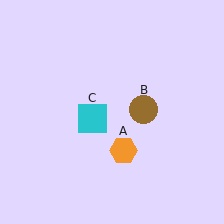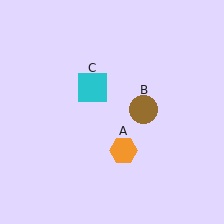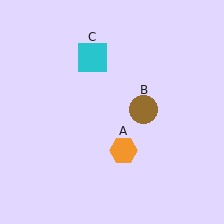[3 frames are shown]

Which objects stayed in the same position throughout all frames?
Orange hexagon (object A) and brown circle (object B) remained stationary.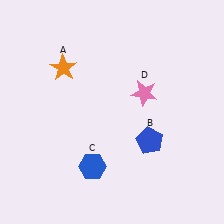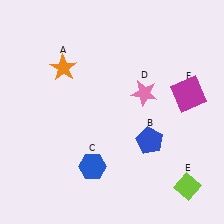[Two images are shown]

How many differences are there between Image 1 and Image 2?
There are 2 differences between the two images.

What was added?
A lime diamond (E), a magenta square (F) were added in Image 2.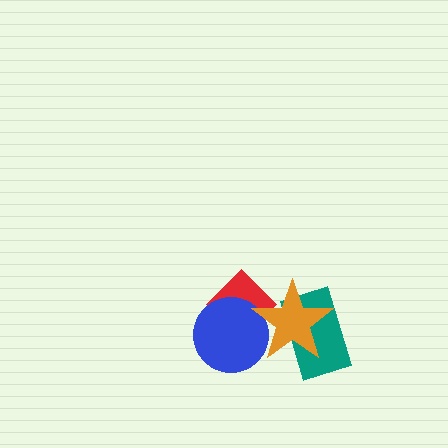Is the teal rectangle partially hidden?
Yes, it is partially covered by another shape.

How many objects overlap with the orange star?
3 objects overlap with the orange star.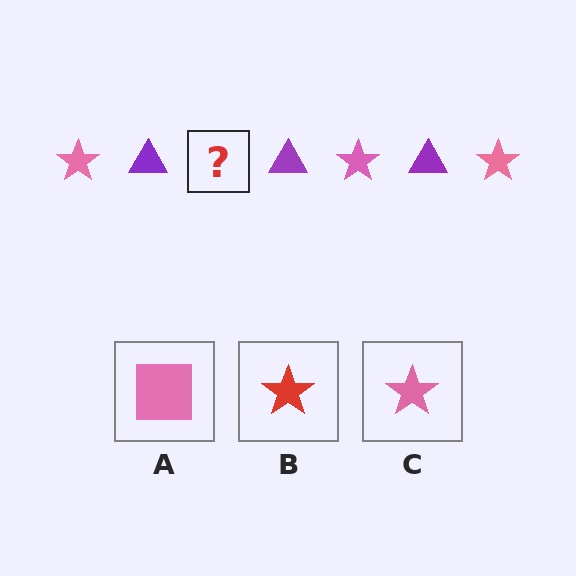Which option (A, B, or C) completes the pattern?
C.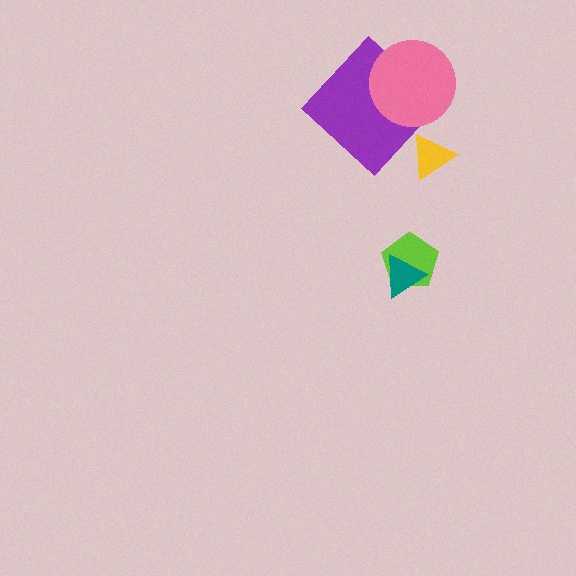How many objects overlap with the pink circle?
1 object overlaps with the pink circle.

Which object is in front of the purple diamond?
The pink circle is in front of the purple diamond.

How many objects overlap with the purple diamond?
1 object overlaps with the purple diamond.